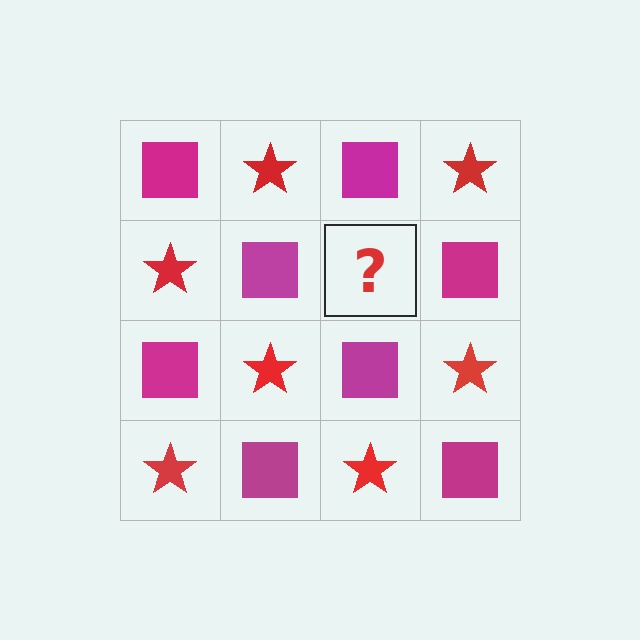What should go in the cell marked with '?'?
The missing cell should contain a red star.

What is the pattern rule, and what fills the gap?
The rule is that it alternates magenta square and red star in a checkerboard pattern. The gap should be filled with a red star.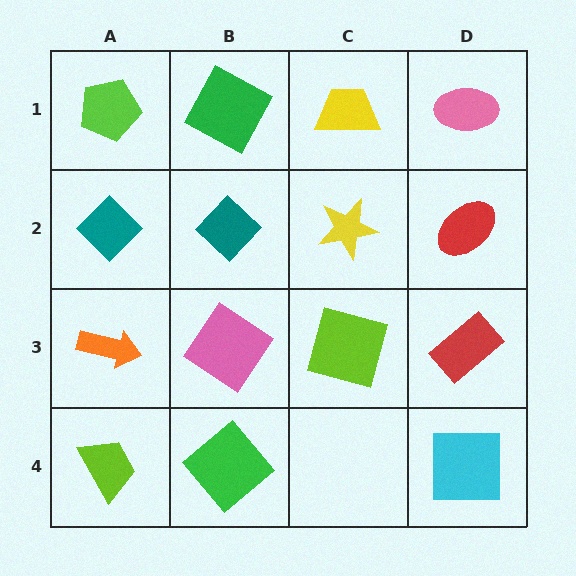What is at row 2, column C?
A yellow star.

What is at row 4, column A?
A lime trapezoid.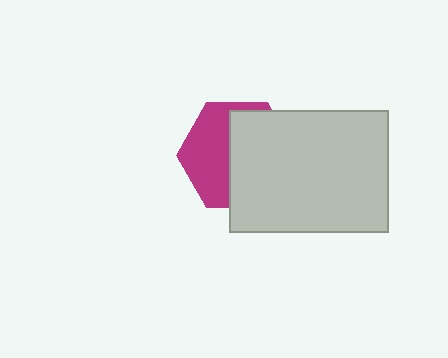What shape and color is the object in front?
The object in front is a light gray rectangle.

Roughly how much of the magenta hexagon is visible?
About half of it is visible (roughly 45%).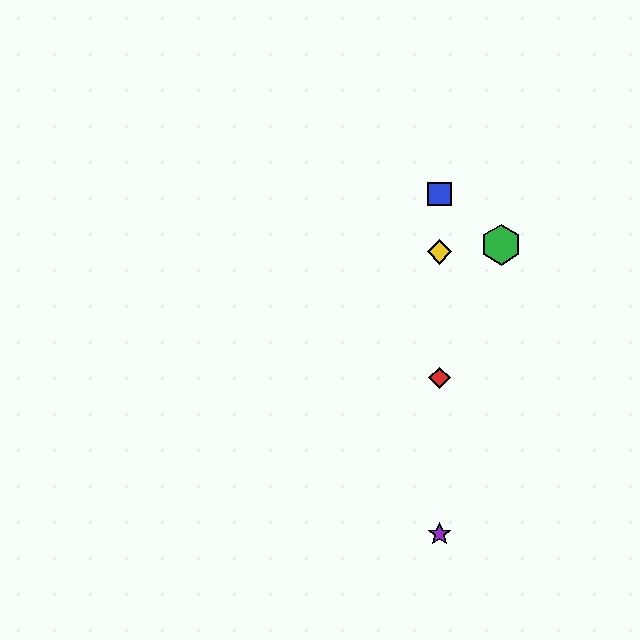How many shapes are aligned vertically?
4 shapes (the red diamond, the blue square, the yellow diamond, the purple star) are aligned vertically.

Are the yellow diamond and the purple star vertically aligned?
Yes, both are at x≈439.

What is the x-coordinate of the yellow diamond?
The yellow diamond is at x≈439.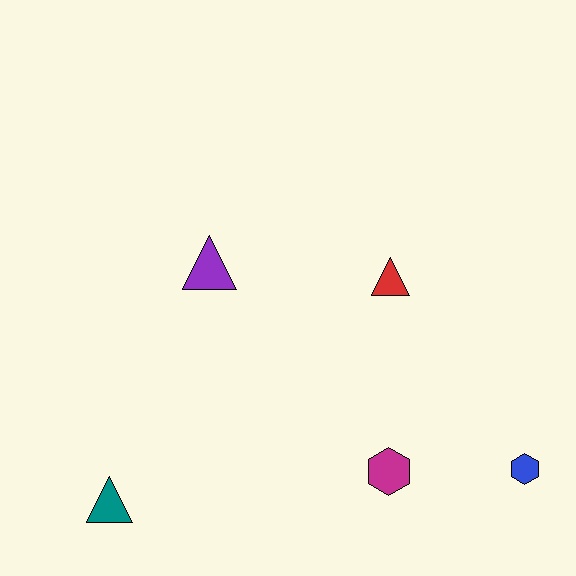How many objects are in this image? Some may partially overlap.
There are 5 objects.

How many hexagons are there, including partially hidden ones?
There are 2 hexagons.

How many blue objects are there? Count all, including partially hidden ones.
There is 1 blue object.